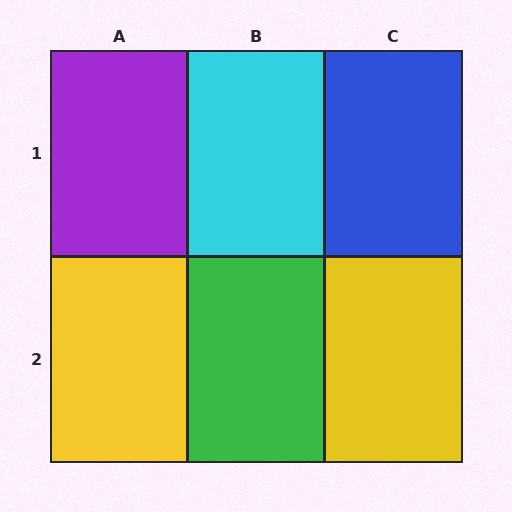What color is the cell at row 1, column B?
Cyan.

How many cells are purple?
1 cell is purple.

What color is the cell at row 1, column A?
Purple.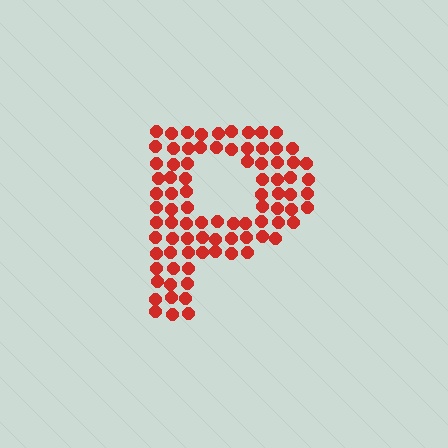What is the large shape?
The large shape is the letter P.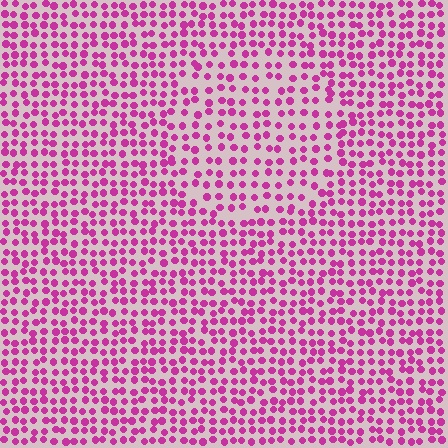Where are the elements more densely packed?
The elements are more densely packed outside the circle boundary.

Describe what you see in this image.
The image contains small magenta elements arranged at two different densities. A circle-shaped region is visible where the elements are less densely packed than the surrounding area.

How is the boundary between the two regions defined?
The boundary is defined by a change in element density (approximately 1.4x ratio). All elements are the same color, size, and shape.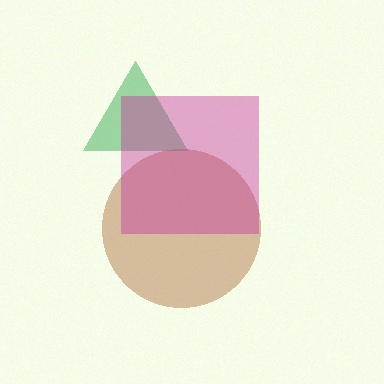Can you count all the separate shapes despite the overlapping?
Yes, there are 3 separate shapes.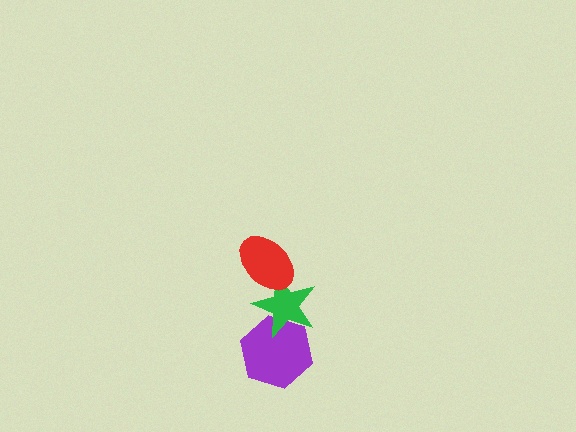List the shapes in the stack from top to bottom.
From top to bottom: the red ellipse, the green star, the purple hexagon.